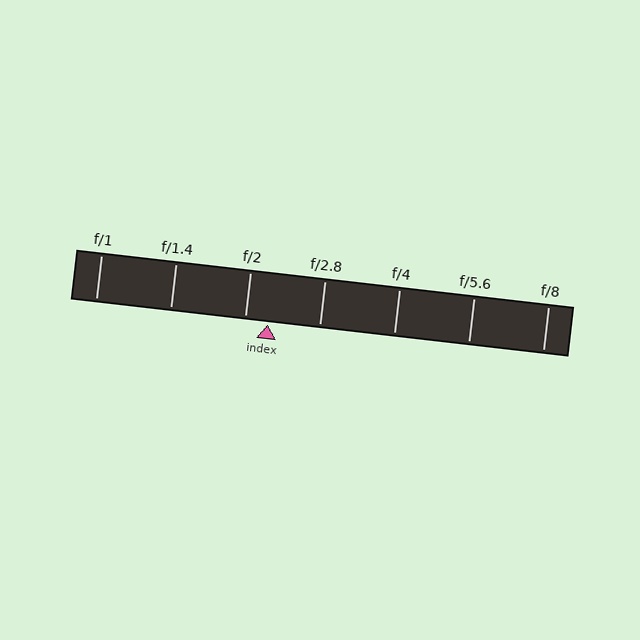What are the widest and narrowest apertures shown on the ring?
The widest aperture shown is f/1 and the narrowest is f/8.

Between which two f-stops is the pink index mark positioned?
The index mark is between f/2 and f/2.8.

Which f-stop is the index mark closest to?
The index mark is closest to f/2.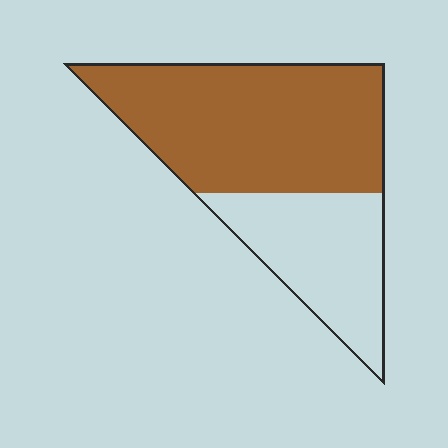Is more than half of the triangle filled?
Yes.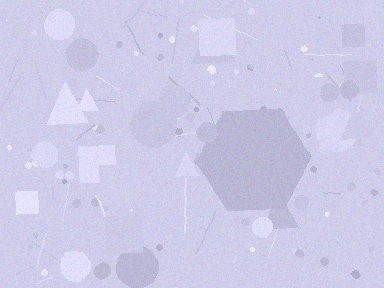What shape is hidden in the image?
A hexagon is hidden in the image.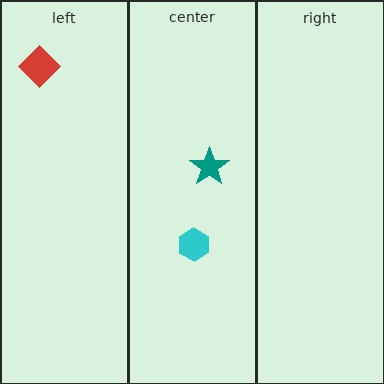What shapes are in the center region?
The teal star, the cyan hexagon.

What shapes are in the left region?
The red diamond.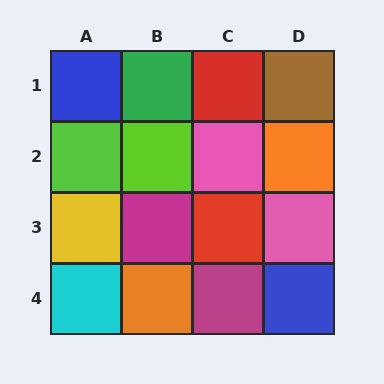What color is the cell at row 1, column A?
Blue.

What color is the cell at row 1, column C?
Red.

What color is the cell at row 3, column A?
Yellow.